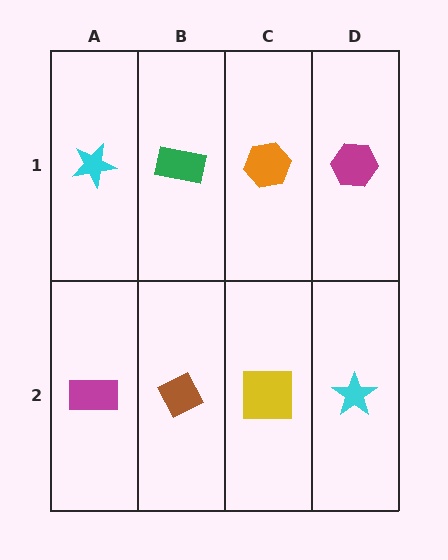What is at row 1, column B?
A green rectangle.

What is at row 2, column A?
A magenta rectangle.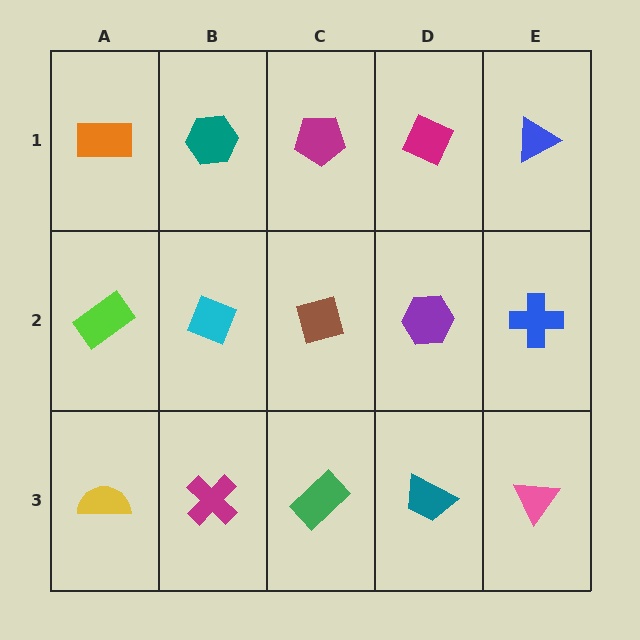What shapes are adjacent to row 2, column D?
A magenta diamond (row 1, column D), a teal trapezoid (row 3, column D), a brown square (row 2, column C), a blue cross (row 2, column E).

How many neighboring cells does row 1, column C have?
3.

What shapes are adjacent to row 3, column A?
A lime rectangle (row 2, column A), a magenta cross (row 3, column B).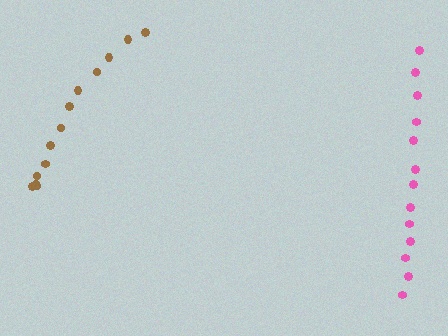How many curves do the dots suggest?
There are 2 distinct paths.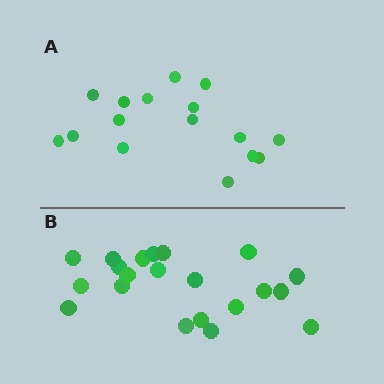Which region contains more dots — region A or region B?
Region B (the bottom region) has more dots.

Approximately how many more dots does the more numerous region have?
Region B has about 5 more dots than region A.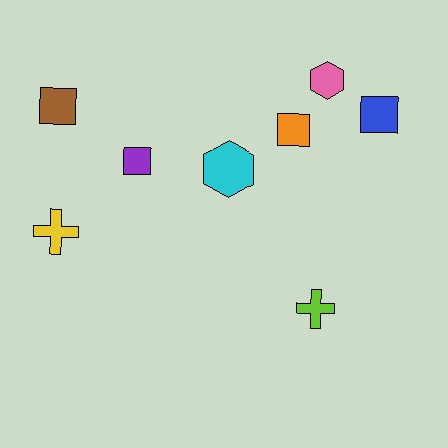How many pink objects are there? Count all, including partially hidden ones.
There is 1 pink object.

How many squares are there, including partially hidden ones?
There are 4 squares.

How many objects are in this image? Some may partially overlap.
There are 8 objects.